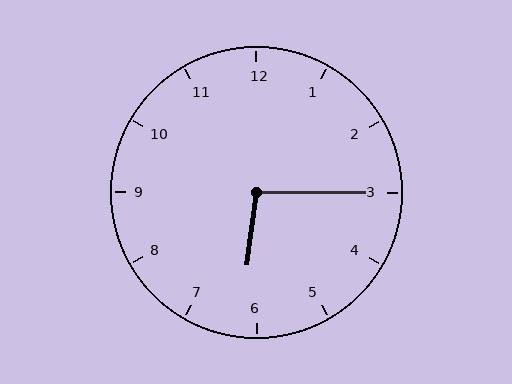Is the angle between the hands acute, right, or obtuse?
It is obtuse.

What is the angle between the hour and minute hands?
Approximately 98 degrees.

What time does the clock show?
6:15.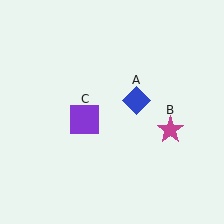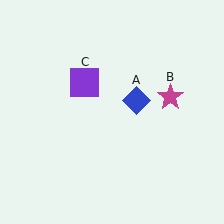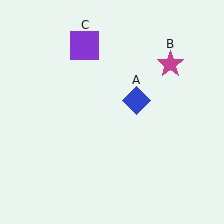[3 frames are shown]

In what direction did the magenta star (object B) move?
The magenta star (object B) moved up.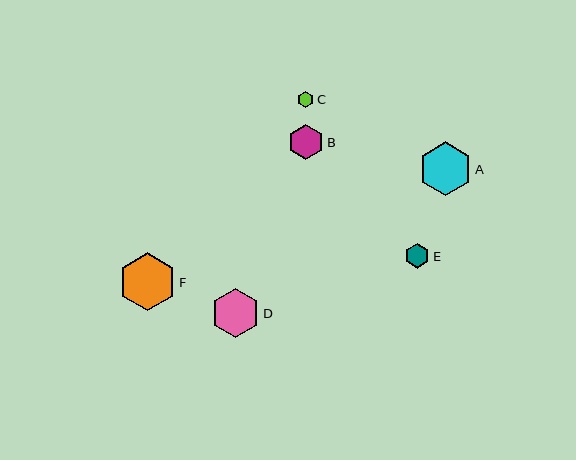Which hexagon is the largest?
Hexagon F is the largest with a size of approximately 57 pixels.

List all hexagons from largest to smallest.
From largest to smallest: F, A, D, B, E, C.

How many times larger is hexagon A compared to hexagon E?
Hexagon A is approximately 2.2 times the size of hexagon E.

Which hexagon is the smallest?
Hexagon C is the smallest with a size of approximately 16 pixels.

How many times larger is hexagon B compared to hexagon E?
Hexagon B is approximately 1.4 times the size of hexagon E.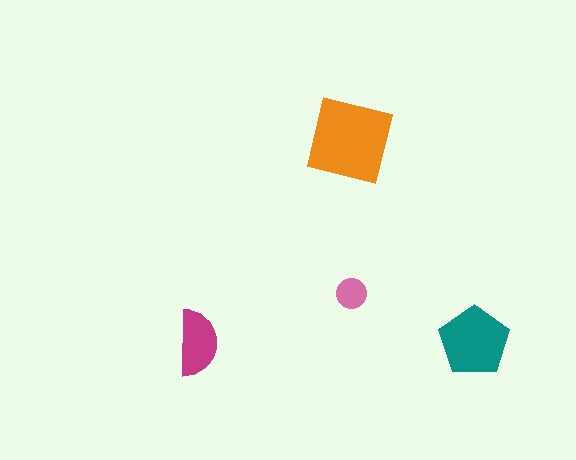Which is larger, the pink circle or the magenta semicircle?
The magenta semicircle.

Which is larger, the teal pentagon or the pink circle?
The teal pentagon.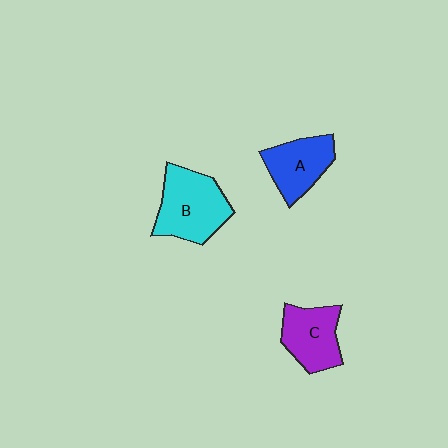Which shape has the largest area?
Shape B (cyan).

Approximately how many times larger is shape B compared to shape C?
Approximately 1.3 times.